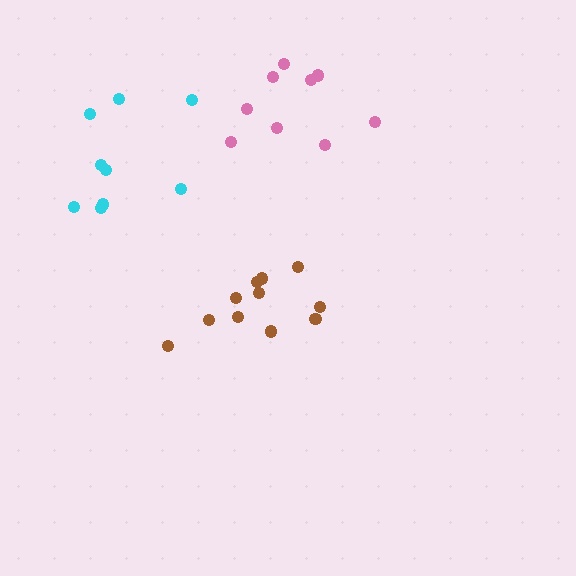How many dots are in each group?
Group 1: 9 dots, Group 2: 11 dots, Group 3: 9 dots (29 total).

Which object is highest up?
The pink cluster is topmost.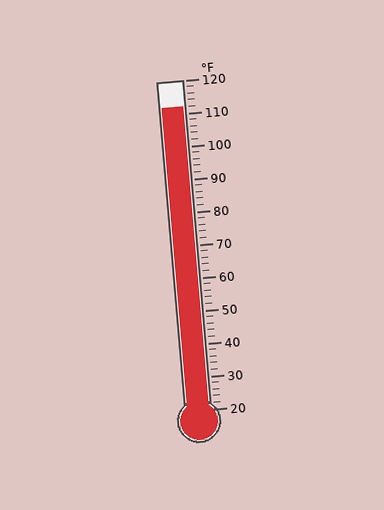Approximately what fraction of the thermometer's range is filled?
The thermometer is filled to approximately 90% of its range.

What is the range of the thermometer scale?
The thermometer scale ranges from 20°F to 120°F.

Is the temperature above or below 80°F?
The temperature is above 80°F.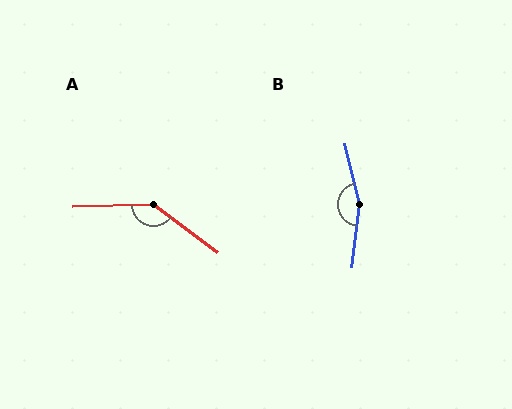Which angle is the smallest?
A, at approximately 142 degrees.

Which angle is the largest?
B, at approximately 160 degrees.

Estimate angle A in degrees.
Approximately 142 degrees.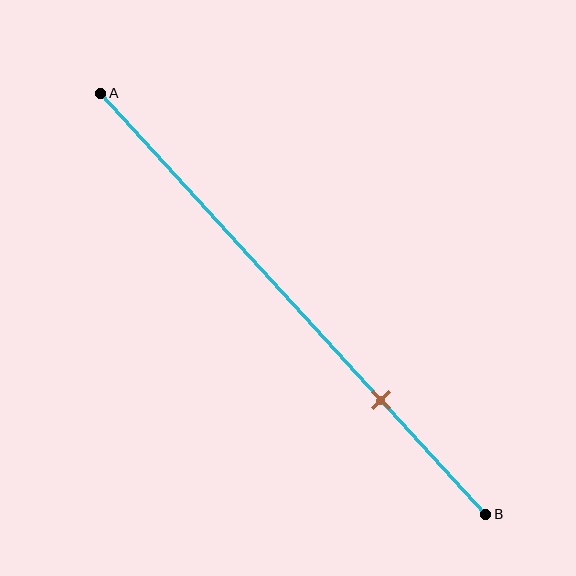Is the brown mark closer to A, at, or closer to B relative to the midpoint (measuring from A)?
The brown mark is closer to point B than the midpoint of segment AB.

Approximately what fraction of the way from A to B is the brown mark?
The brown mark is approximately 75% of the way from A to B.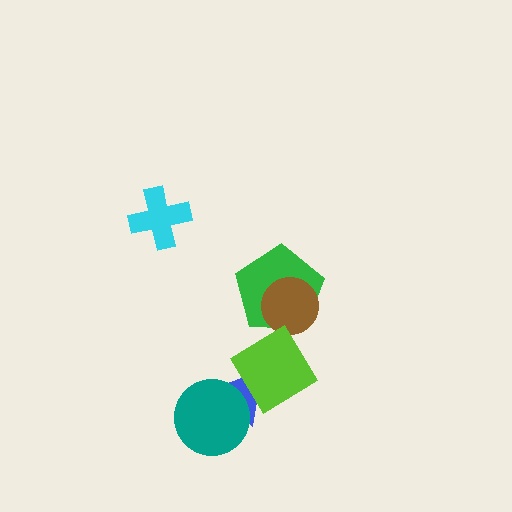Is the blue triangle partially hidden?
Yes, it is partially covered by another shape.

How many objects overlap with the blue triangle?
2 objects overlap with the blue triangle.